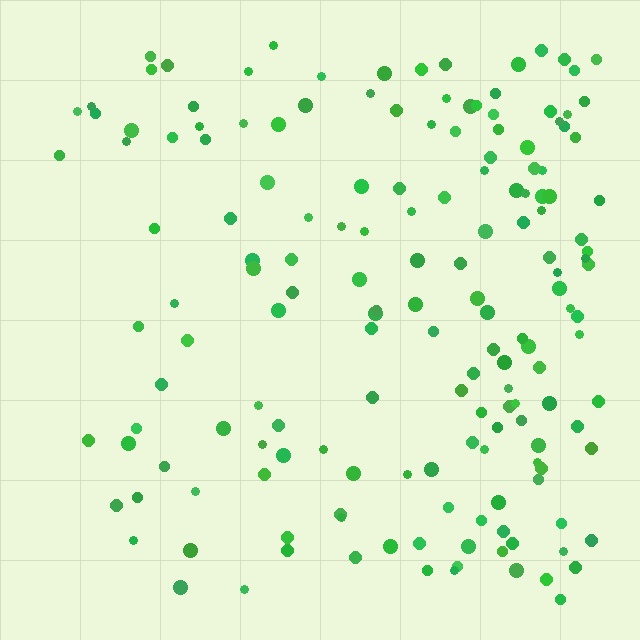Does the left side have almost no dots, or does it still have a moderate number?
Still a moderate number, just noticeably fewer than the right.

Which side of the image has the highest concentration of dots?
The right.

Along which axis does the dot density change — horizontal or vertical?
Horizontal.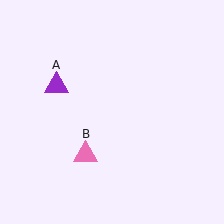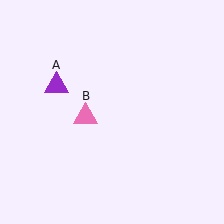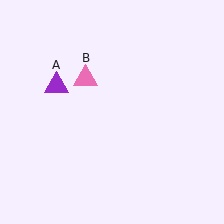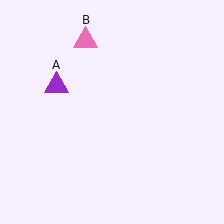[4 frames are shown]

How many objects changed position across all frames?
1 object changed position: pink triangle (object B).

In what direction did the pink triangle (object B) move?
The pink triangle (object B) moved up.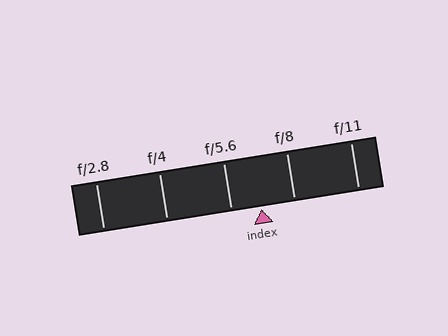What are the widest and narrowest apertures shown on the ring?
The widest aperture shown is f/2.8 and the narrowest is f/11.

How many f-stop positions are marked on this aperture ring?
There are 5 f-stop positions marked.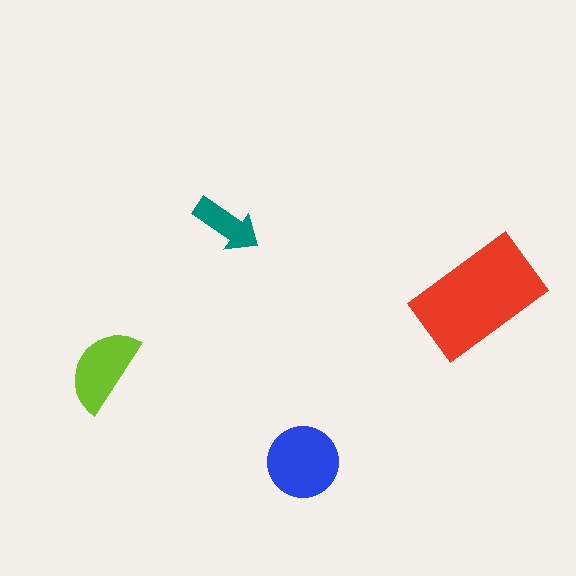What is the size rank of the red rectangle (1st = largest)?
1st.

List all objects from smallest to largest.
The teal arrow, the lime semicircle, the blue circle, the red rectangle.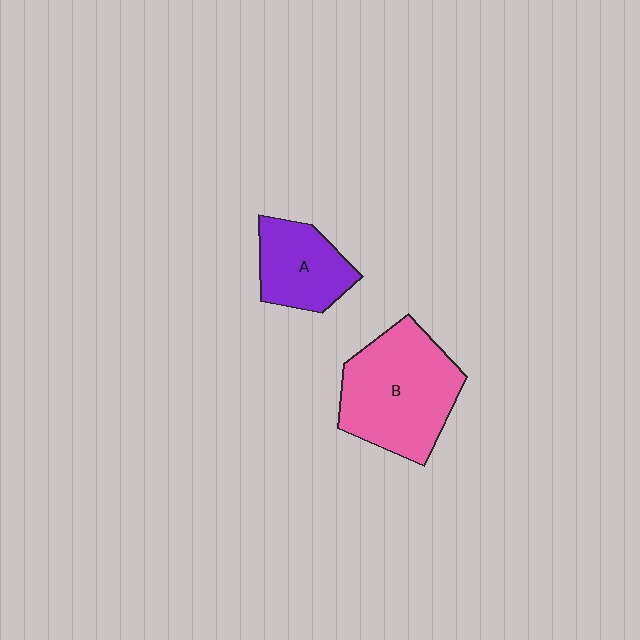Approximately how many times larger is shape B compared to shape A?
Approximately 1.7 times.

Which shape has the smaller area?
Shape A (purple).